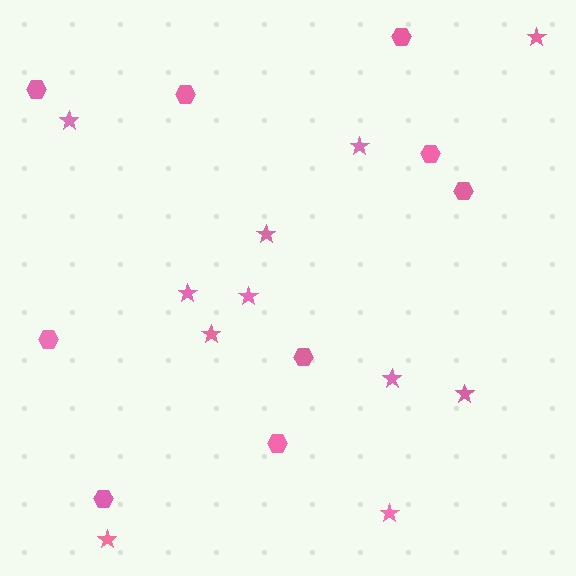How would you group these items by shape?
There are 2 groups: one group of stars (11) and one group of hexagons (9).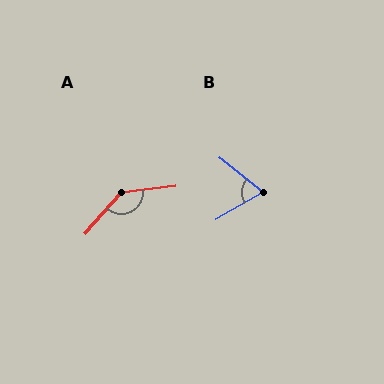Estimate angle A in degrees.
Approximately 138 degrees.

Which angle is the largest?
A, at approximately 138 degrees.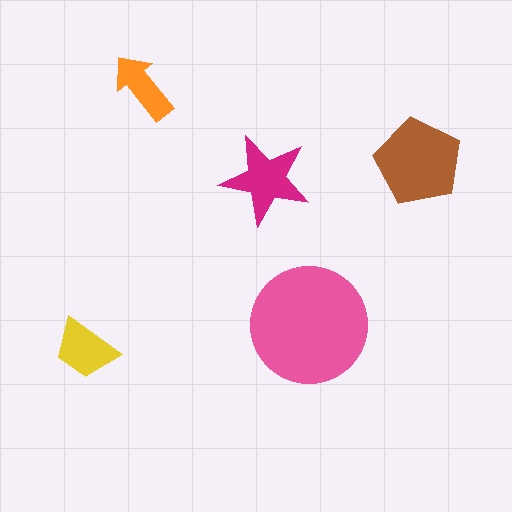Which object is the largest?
The pink circle.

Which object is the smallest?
The orange arrow.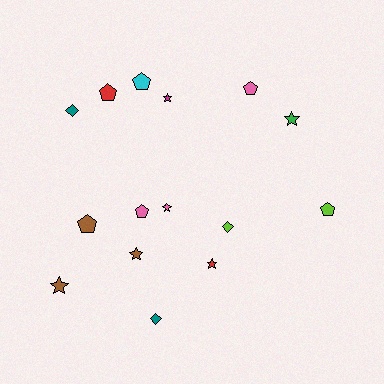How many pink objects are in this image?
There are 3 pink objects.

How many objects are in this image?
There are 15 objects.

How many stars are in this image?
There are 6 stars.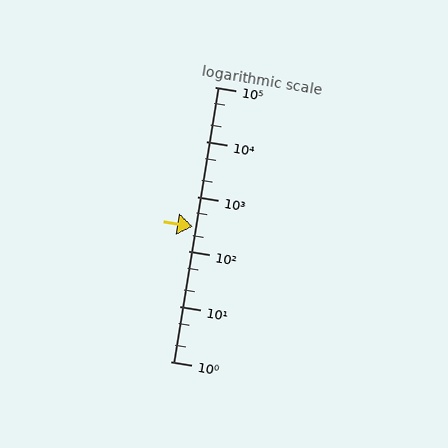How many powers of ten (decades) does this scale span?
The scale spans 5 decades, from 1 to 100000.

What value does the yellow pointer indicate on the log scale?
The pointer indicates approximately 280.